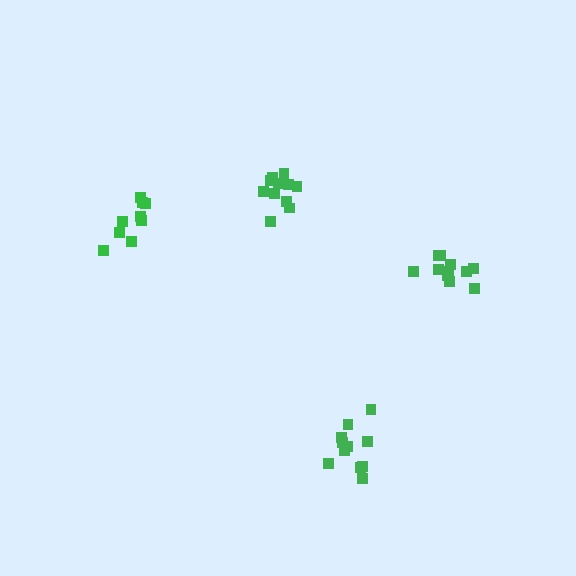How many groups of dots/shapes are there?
There are 4 groups.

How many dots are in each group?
Group 1: 9 dots, Group 2: 11 dots, Group 3: 11 dots, Group 4: 11 dots (42 total).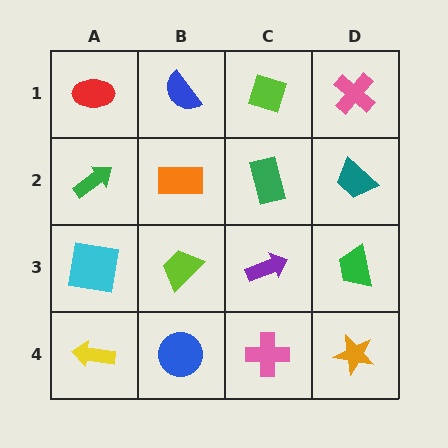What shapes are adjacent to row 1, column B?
An orange rectangle (row 2, column B), a red ellipse (row 1, column A), a lime diamond (row 1, column C).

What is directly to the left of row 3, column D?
A purple arrow.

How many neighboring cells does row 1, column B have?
3.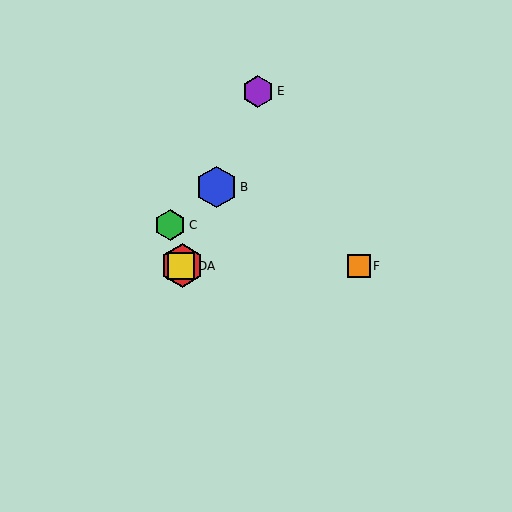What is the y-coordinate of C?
Object C is at y≈225.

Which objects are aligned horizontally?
Objects A, D, F are aligned horizontally.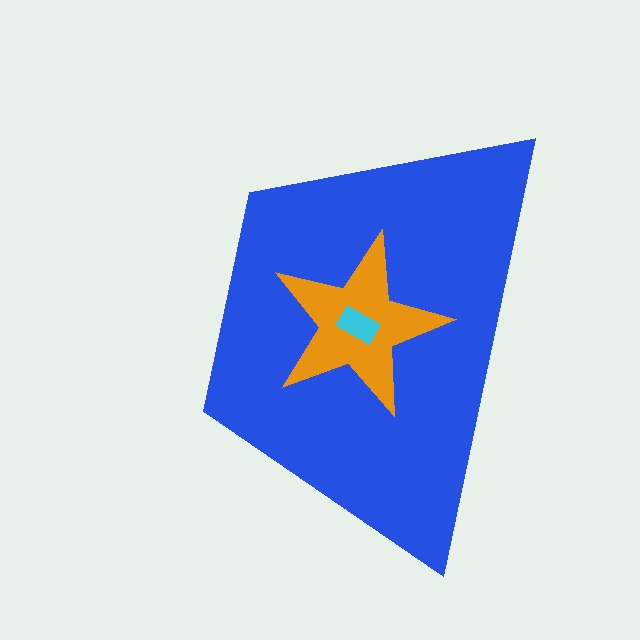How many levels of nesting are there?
3.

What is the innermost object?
The cyan rectangle.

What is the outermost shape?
The blue trapezoid.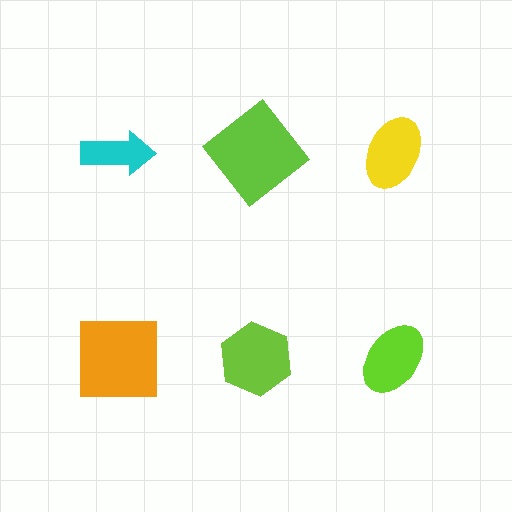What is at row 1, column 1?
A cyan arrow.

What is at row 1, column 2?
A lime diamond.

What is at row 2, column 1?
An orange square.